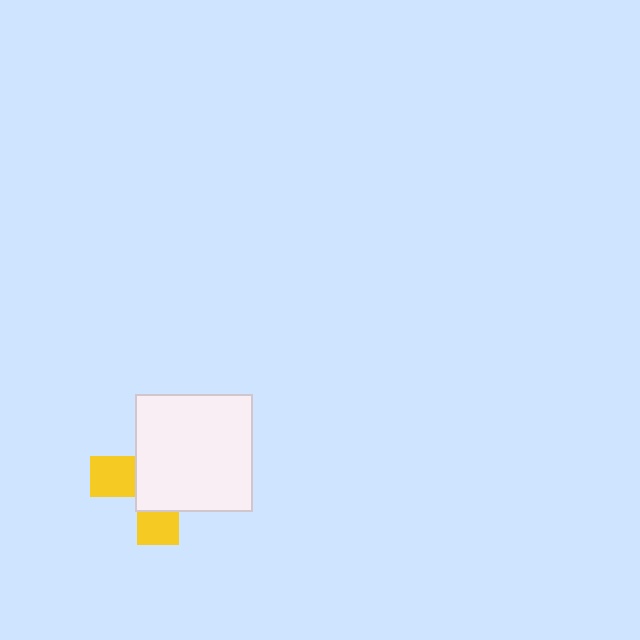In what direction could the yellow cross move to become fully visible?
The yellow cross could move toward the lower-left. That would shift it out from behind the white square entirely.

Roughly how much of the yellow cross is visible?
A small part of it is visible (roughly 34%).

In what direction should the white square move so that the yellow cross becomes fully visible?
The white square should move toward the upper-right. That is the shortest direction to clear the overlap and leave the yellow cross fully visible.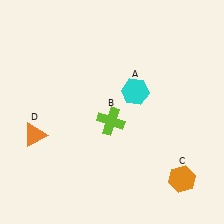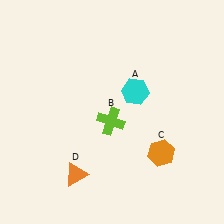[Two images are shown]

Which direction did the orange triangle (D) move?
The orange triangle (D) moved right.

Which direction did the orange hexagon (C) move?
The orange hexagon (C) moved up.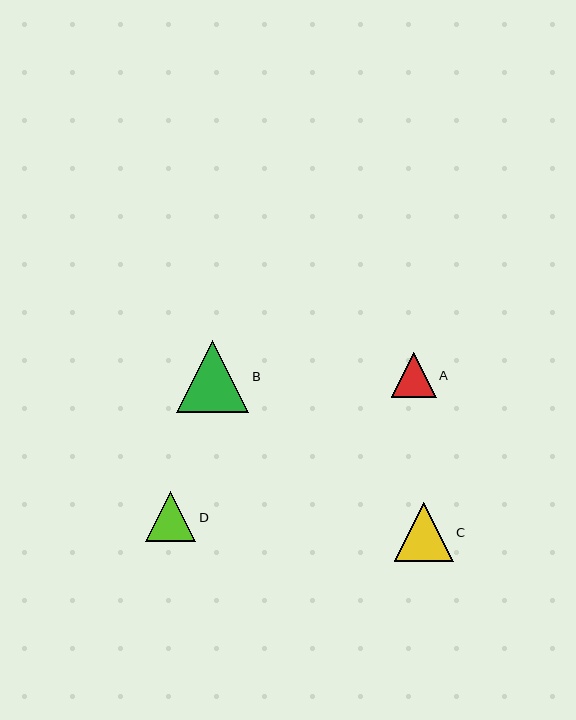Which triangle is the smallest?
Triangle A is the smallest with a size of approximately 45 pixels.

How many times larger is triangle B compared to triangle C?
Triangle B is approximately 1.2 times the size of triangle C.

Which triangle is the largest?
Triangle B is the largest with a size of approximately 72 pixels.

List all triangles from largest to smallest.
From largest to smallest: B, C, D, A.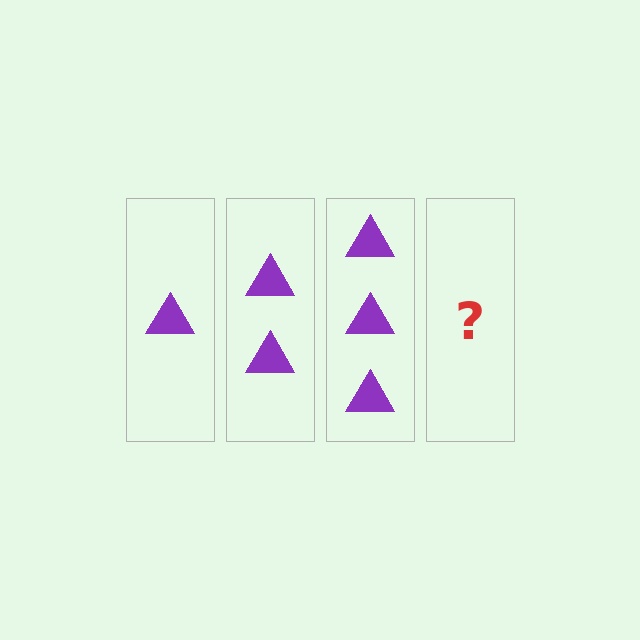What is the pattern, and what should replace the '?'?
The pattern is that each step adds one more triangle. The '?' should be 4 triangles.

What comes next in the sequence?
The next element should be 4 triangles.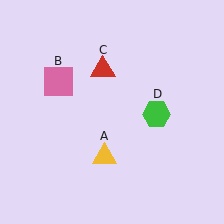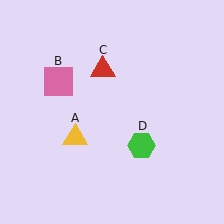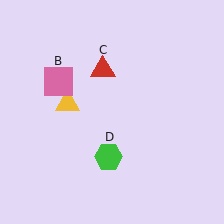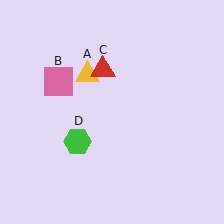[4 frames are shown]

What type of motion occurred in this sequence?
The yellow triangle (object A), green hexagon (object D) rotated clockwise around the center of the scene.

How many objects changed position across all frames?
2 objects changed position: yellow triangle (object A), green hexagon (object D).